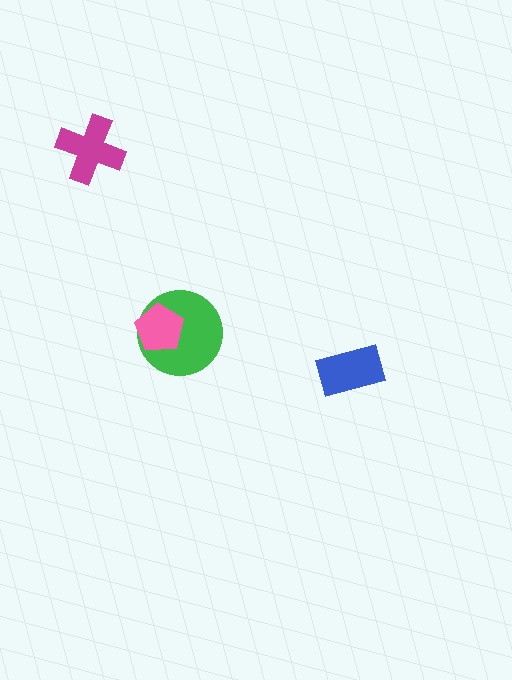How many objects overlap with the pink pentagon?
1 object overlaps with the pink pentagon.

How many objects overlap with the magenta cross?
0 objects overlap with the magenta cross.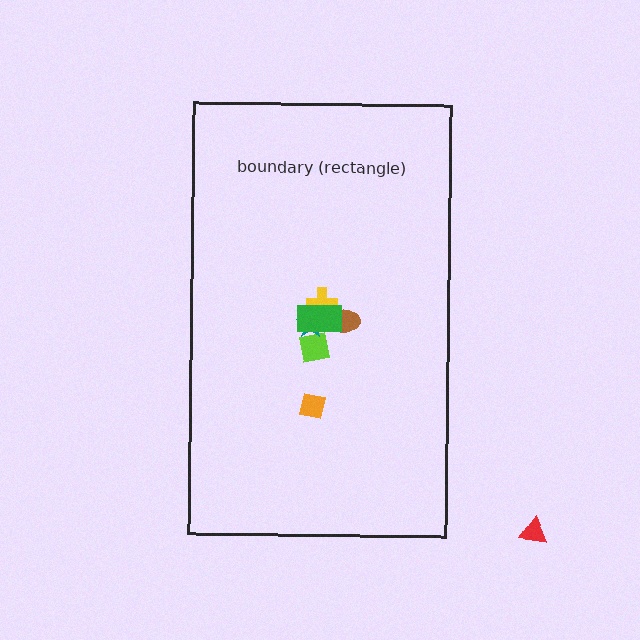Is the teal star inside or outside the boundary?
Inside.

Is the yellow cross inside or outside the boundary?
Inside.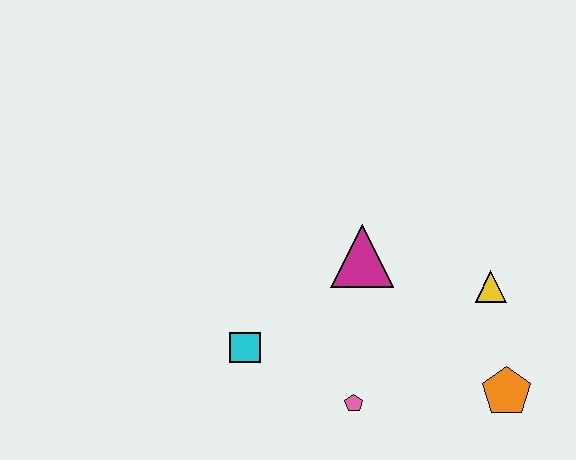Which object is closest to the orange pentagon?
The yellow triangle is closest to the orange pentagon.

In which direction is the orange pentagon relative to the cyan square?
The orange pentagon is to the right of the cyan square.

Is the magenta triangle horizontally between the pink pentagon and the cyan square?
No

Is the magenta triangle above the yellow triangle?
Yes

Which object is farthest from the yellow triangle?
The cyan square is farthest from the yellow triangle.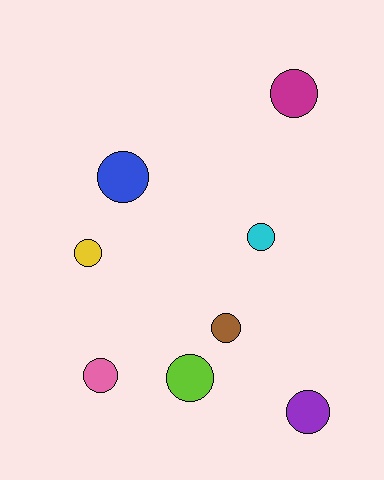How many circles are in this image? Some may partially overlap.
There are 8 circles.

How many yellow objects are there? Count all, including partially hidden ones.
There is 1 yellow object.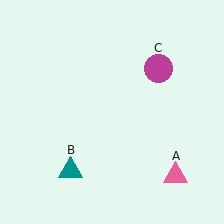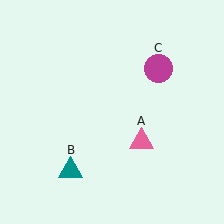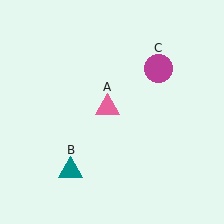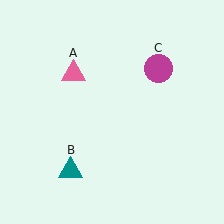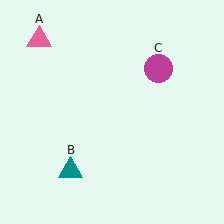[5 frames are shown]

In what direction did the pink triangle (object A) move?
The pink triangle (object A) moved up and to the left.